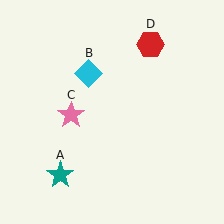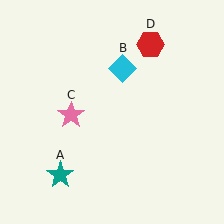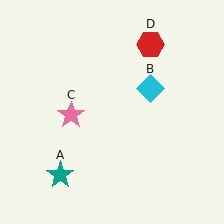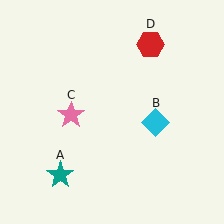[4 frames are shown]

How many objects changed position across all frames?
1 object changed position: cyan diamond (object B).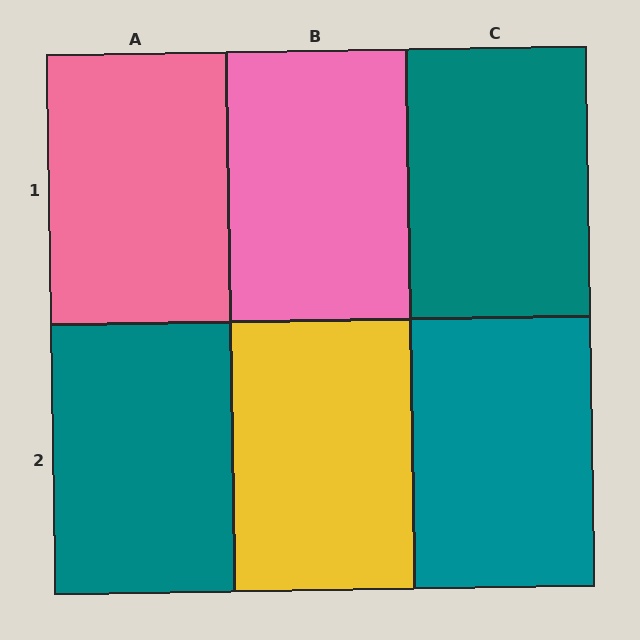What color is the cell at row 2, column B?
Yellow.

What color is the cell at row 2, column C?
Teal.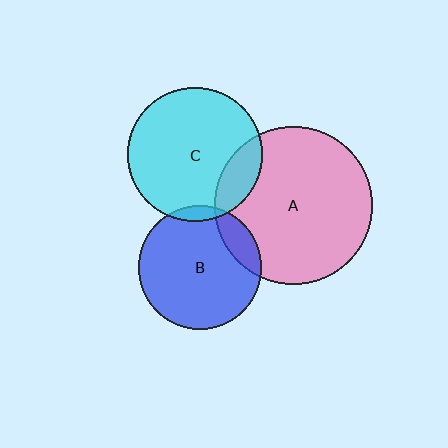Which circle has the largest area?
Circle A (pink).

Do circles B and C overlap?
Yes.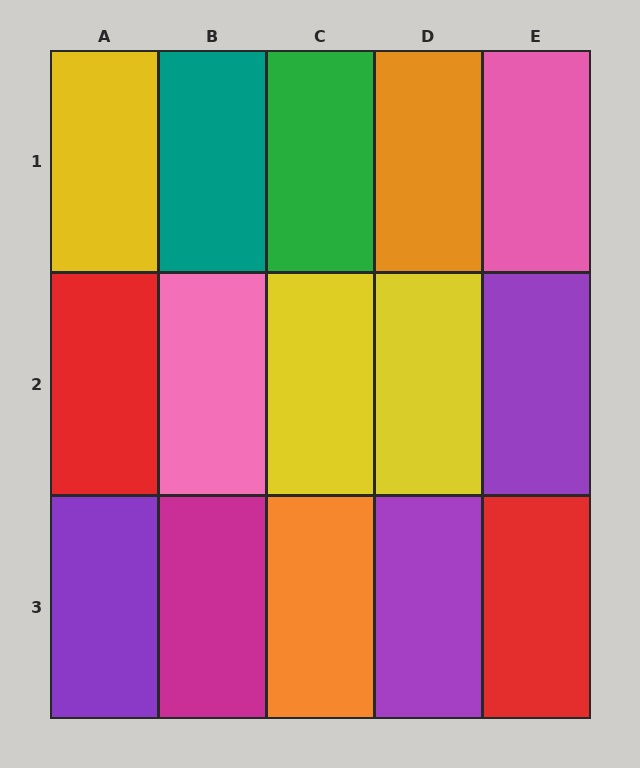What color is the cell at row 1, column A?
Yellow.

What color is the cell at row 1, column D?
Orange.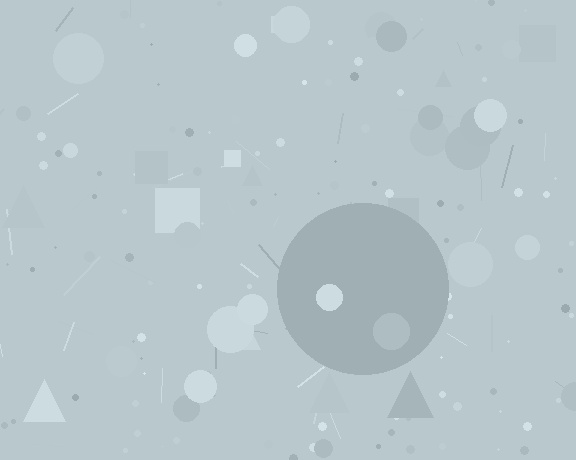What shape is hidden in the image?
A circle is hidden in the image.